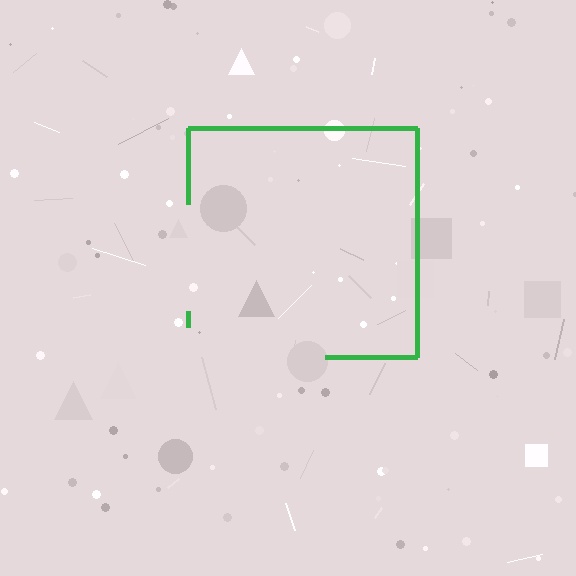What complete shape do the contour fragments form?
The contour fragments form a square.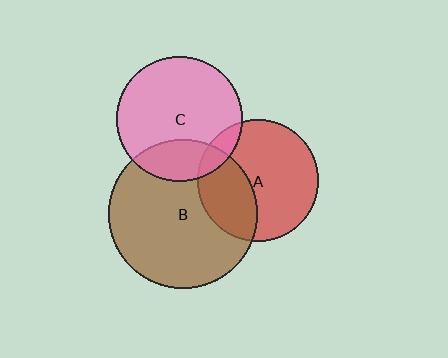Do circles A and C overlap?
Yes.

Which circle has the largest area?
Circle B (brown).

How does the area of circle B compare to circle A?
Approximately 1.5 times.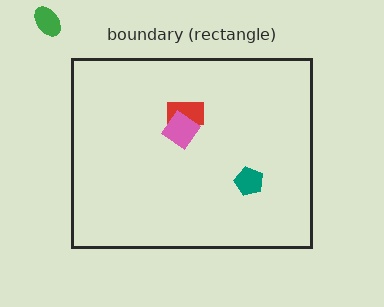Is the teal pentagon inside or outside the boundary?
Inside.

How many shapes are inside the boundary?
3 inside, 1 outside.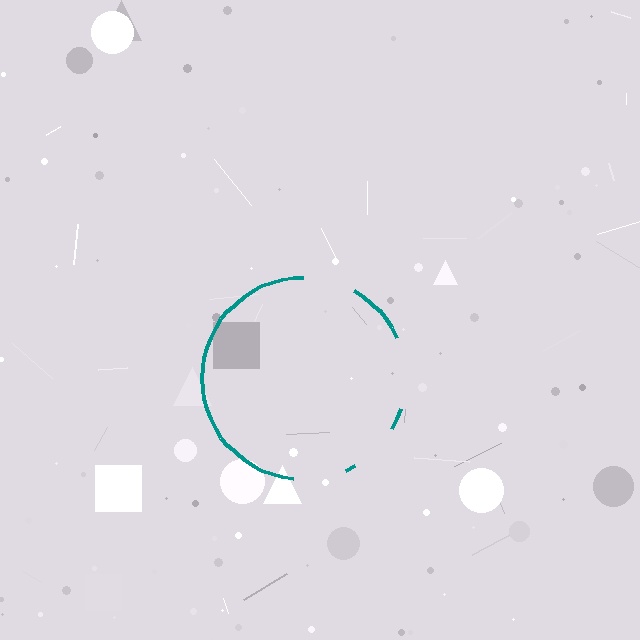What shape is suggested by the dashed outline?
The dashed outline suggests a circle.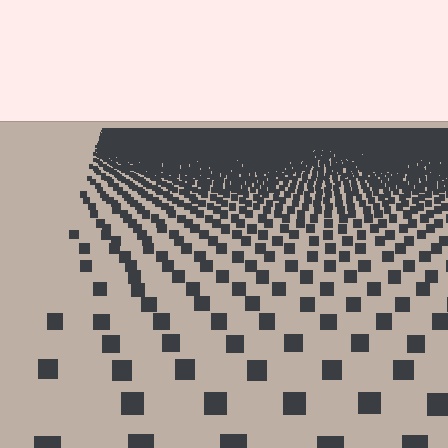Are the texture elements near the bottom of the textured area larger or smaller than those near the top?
Larger. Near the bottom, elements are closer to the viewer and appear at a bigger on-screen size.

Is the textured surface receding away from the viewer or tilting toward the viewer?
The surface is receding away from the viewer. Texture elements get smaller and denser toward the top.